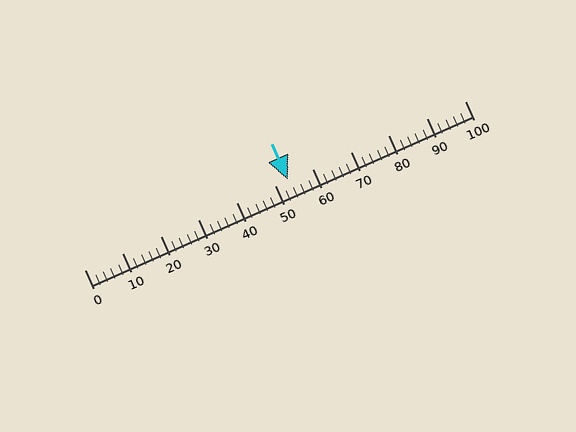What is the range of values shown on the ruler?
The ruler shows values from 0 to 100.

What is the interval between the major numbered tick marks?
The major tick marks are spaced 10 units apart.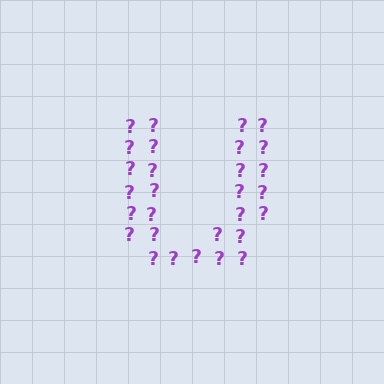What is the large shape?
The large shape is the letter U.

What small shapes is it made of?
It is made of small question marks.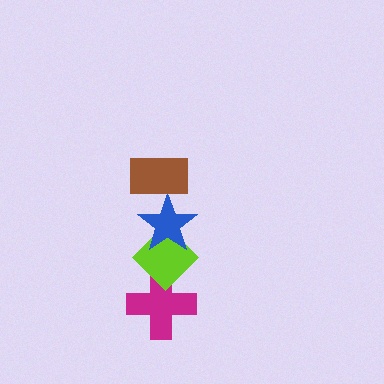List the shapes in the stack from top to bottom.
From top to bottom: the brown rectangle, the blue star, the lime diamond, the magenta cross.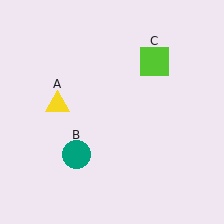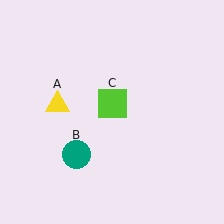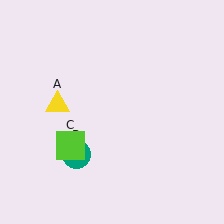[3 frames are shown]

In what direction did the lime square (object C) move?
The lime square (object C) moved down and to the left.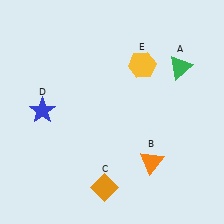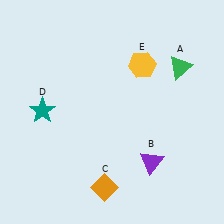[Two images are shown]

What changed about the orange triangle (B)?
In Image 1, B is orange. In Image 2, it changed to purple.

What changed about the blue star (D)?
In Image 1, D is blue. In Image 2, it changed to teal.